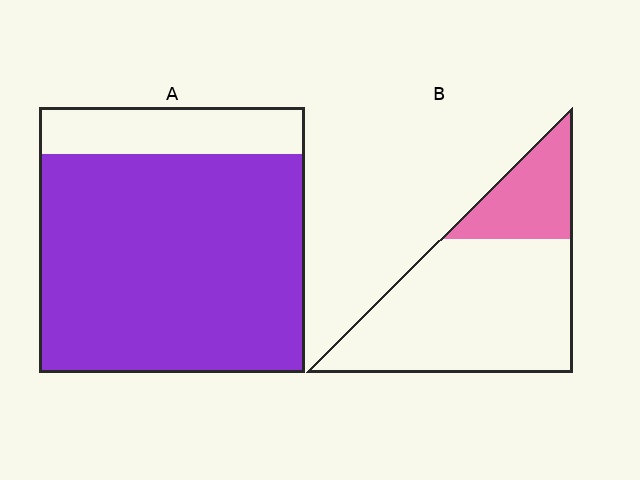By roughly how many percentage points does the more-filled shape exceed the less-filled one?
By roughly 60 percentage points (A over B).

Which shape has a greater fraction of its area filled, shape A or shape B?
Shape A.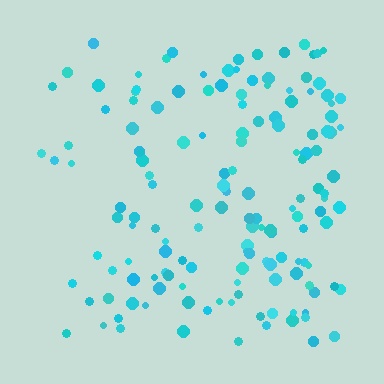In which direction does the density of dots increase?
From left to right, with the right side densest.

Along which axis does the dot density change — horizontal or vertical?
Horizontal.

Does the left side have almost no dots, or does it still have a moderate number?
Still a moderate number, just noticeably fewer than the right.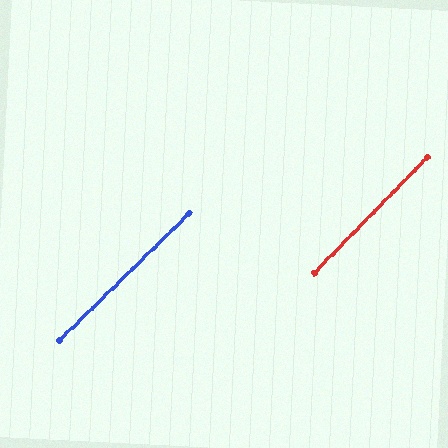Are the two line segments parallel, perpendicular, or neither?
Parallel — their directions differ by only 1.4°.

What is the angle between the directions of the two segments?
Approximately 1 degree.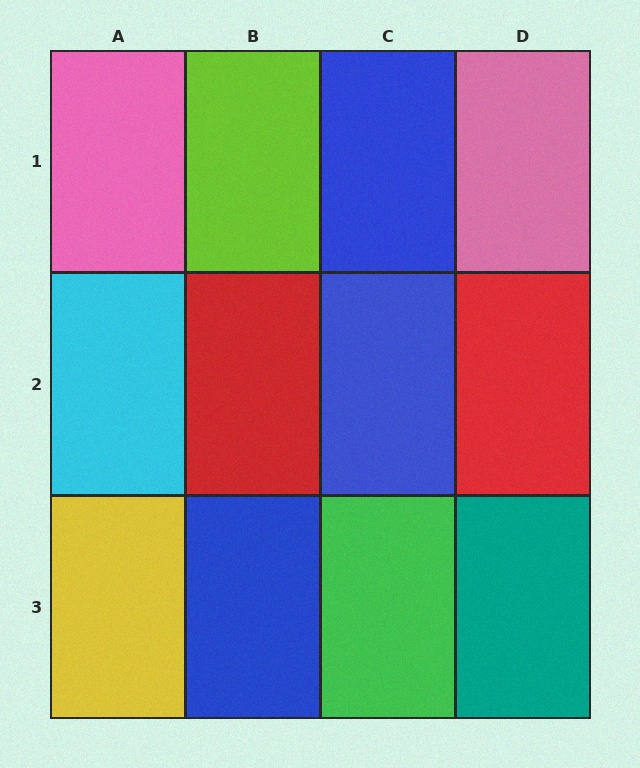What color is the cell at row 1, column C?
Blue.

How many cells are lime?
1 cell is lime.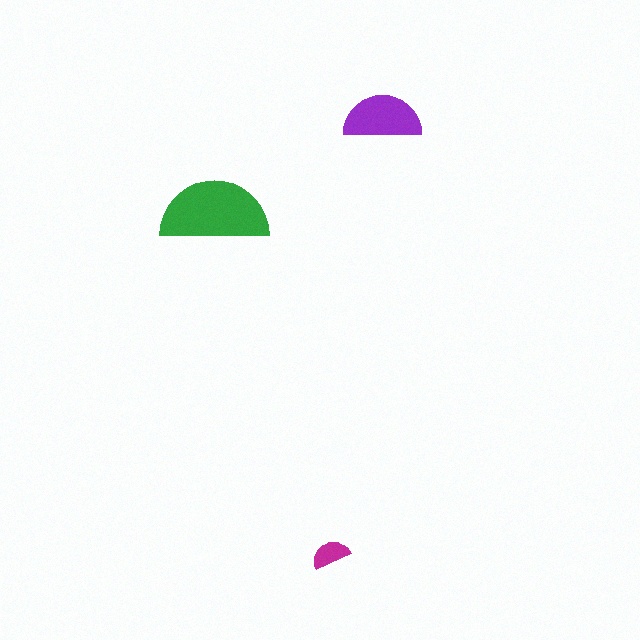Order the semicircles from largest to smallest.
the green one, the purple one, the magenta one.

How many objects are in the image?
There are 3 objects in the image.